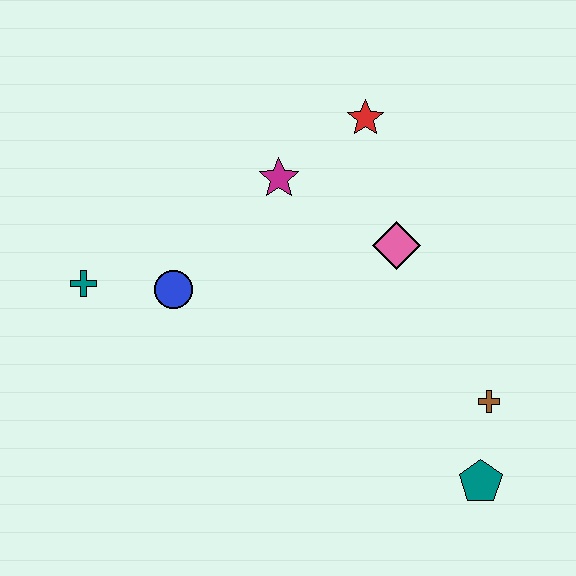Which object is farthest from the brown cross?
The teal cross is farthest from the brown cross.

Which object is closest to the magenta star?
The red star is closest to the magenta star.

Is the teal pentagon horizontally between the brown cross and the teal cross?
Yes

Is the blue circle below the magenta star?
Yes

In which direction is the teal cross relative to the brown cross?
The teal cross is to the left of the brown cross.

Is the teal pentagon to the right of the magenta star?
Yes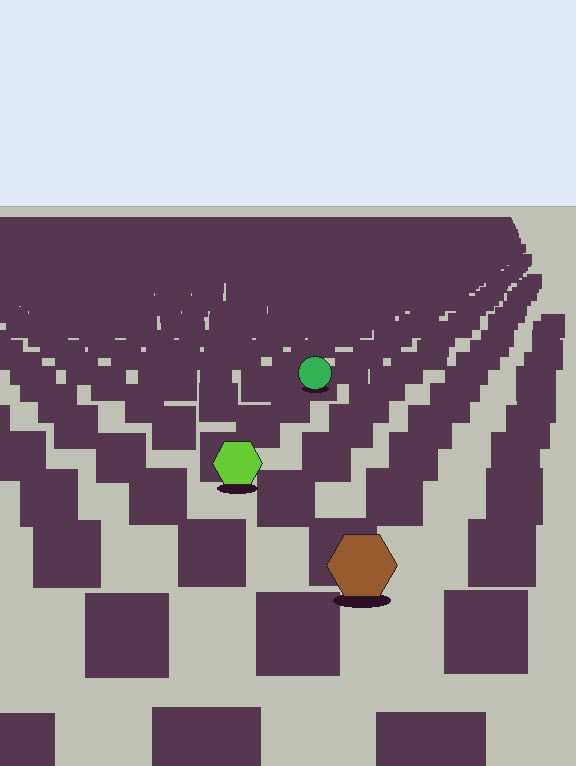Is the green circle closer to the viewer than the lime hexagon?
No. The lime hexagon is closer — you can tell from the texture gradient: the ground texture is coarser near it.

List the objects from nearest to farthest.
From nearest to farthest: the brown hexagon, the lime hexagon, the green circle.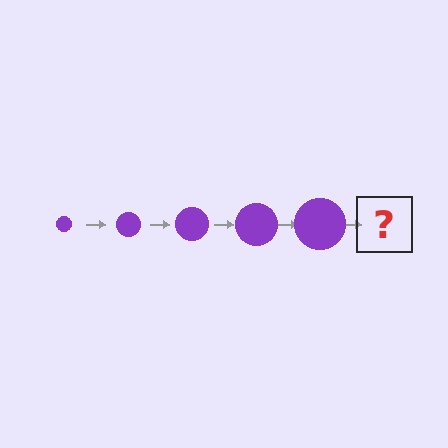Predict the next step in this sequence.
The next step is a purple circle, larger than the previous one.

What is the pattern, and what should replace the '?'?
The pattern is that the circle gets progressively larger each step. The '?' should be a purple circle, larger than the previous one.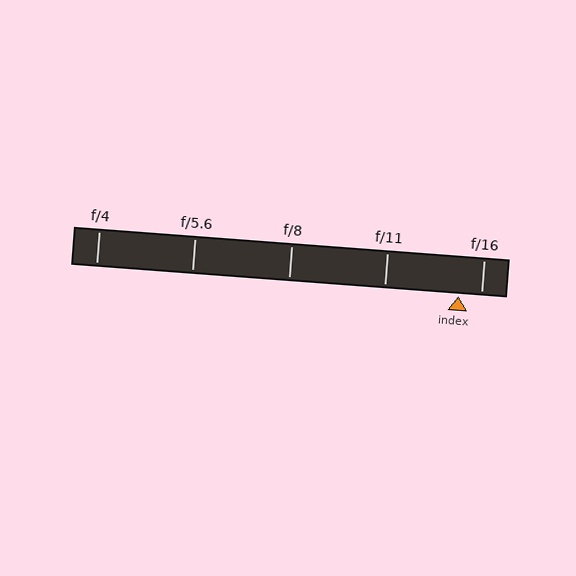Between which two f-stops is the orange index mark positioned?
The index mark is between f/11 and f/16.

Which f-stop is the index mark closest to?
The index mark is closest to f/16.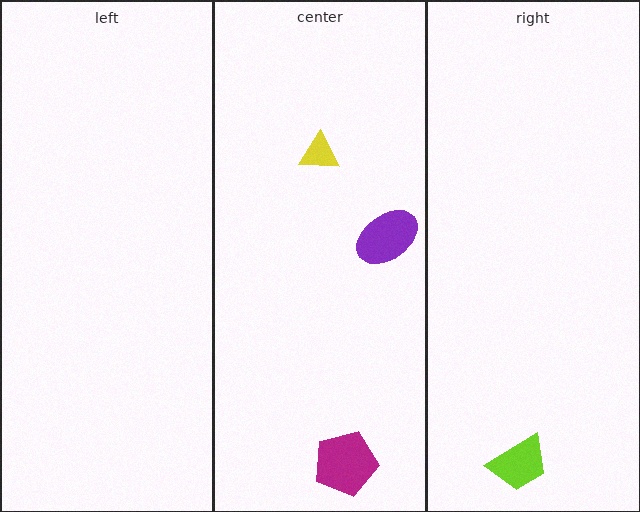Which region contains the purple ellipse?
The center region.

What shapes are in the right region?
The lime trapezoid.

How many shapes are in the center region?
3.